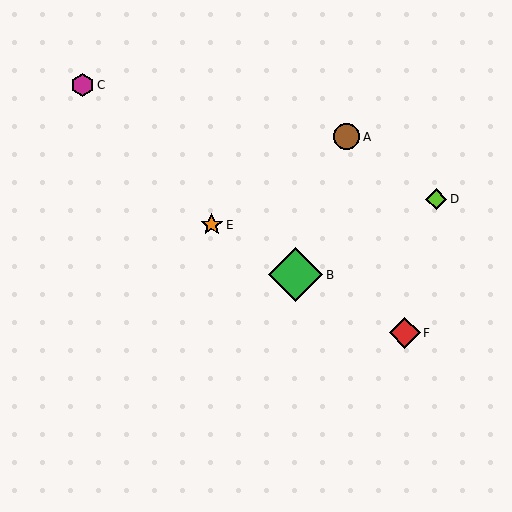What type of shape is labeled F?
Shape F is a red diamond.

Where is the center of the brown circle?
The center of the brown circle is at (347, 137).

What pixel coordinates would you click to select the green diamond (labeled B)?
Click at (295, 275) to select the green diamond B.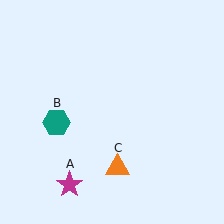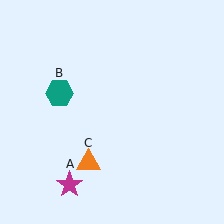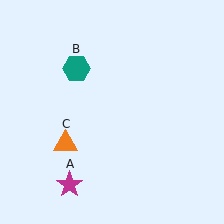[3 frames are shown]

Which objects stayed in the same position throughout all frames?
Magenta star (object A) remained stationary.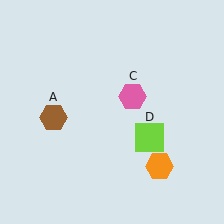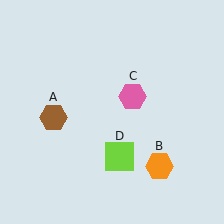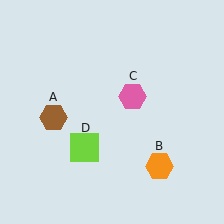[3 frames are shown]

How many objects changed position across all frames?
1 object changed position: lime square (object D).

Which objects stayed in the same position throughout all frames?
Brown hexagon (object A) and orange hexagon (object B) and pink hexagon (object C) remained stationary.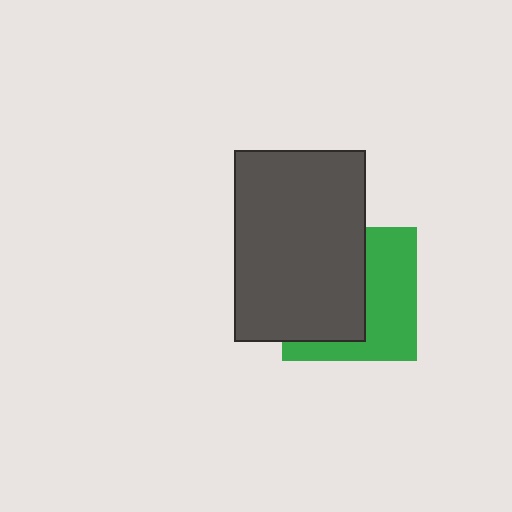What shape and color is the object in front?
The object in front is a dark gray rectangle.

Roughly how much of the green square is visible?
About half of it is visible (roughly 47%).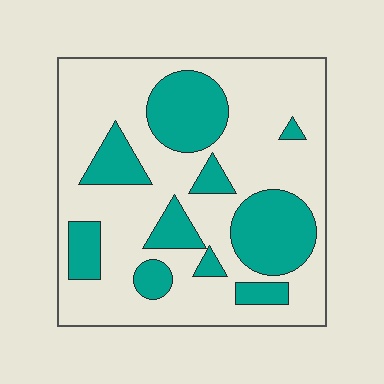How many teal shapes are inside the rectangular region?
10.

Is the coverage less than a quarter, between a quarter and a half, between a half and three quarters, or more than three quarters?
Between a quarter and a half.